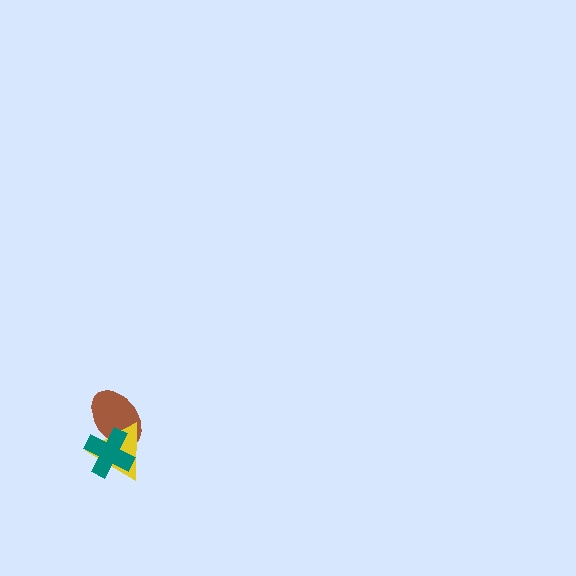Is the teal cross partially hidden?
No, no other shape covers it.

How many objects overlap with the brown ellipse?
2 objects overlap with the brown ellipse.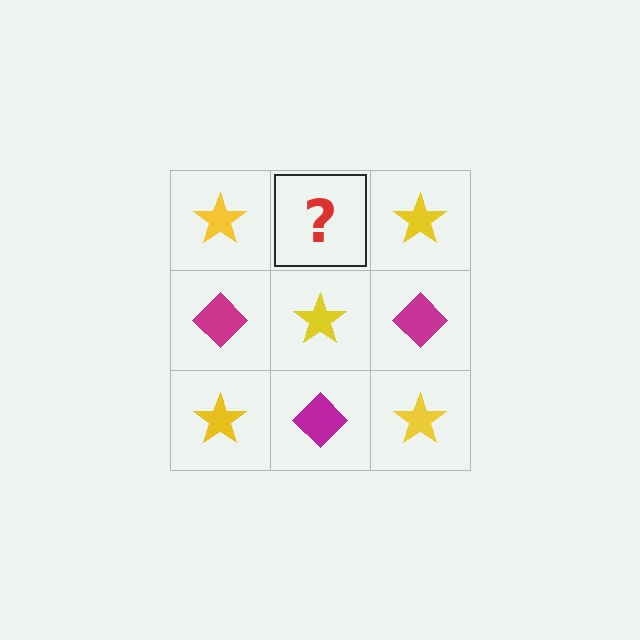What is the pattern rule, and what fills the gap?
The rule is that it alternates yellow star and magenta diamond in a checkerboard pattern. The gap should be filled with a magenta diamond.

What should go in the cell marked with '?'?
The missing cell should contain a magenta diamond.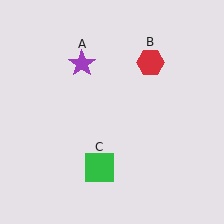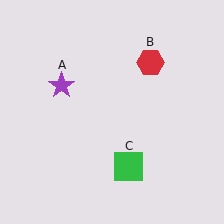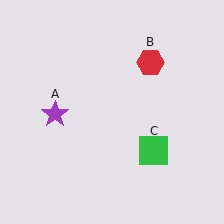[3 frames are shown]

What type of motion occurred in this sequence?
The purple star (object A), green square (object C) rotated counterclockwise around the center of the scene.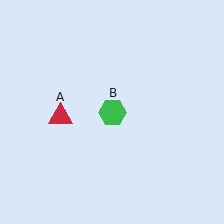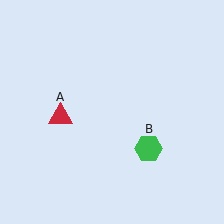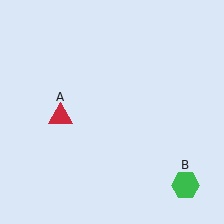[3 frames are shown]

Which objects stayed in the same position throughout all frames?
Red triangle (object A) remained stationary.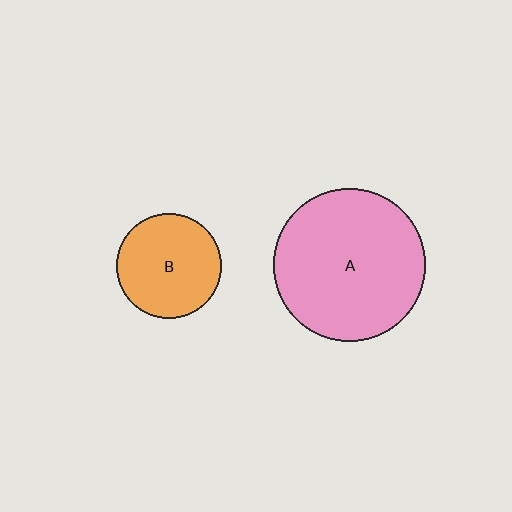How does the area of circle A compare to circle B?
Approximately 2.1 times.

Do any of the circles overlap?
No, none of the circles overlap.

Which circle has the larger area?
Circle A (pink).